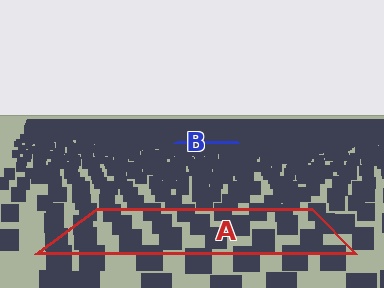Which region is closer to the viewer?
Region A is closer. The texture elements there are larger and more spread out.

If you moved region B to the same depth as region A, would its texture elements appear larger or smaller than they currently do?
They would appear larger. At a closer depth, the same texture elements are projected at a bigger on-screen size.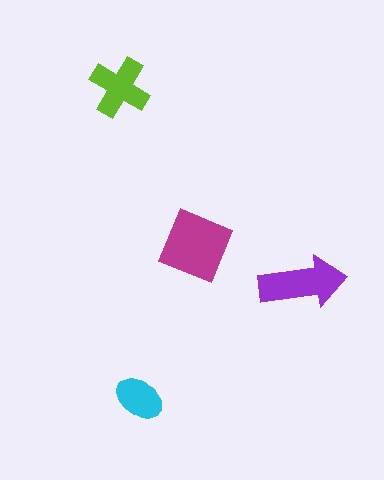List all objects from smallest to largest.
The cyan ellipse, the lime cross, the purple arrow, the magenta diamond.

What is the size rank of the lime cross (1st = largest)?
3rd.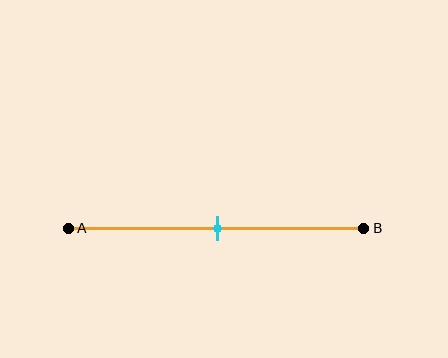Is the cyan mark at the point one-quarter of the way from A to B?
No, the mark is at about 50% from A, not at the 25% one-quarter point.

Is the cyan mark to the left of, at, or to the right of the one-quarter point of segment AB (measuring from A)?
The cyan mark is to the right of the one-quarter point of segment AB.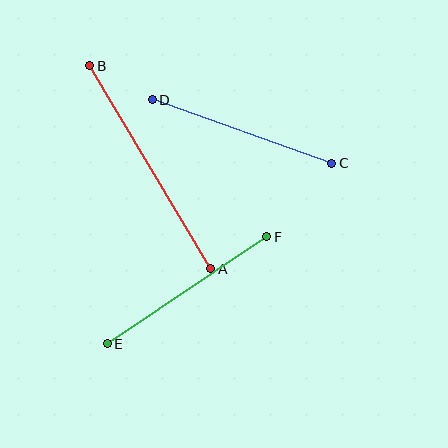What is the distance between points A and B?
The distance is approximately 236 pixels.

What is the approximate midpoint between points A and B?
The midpoint is at approximately (150, 167) pixels.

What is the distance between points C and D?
The distance is approximately 190 pixels.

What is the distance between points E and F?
The distance is approximately 192 pixels.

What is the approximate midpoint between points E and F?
The midpoint is at approximately (187, 290) pixels.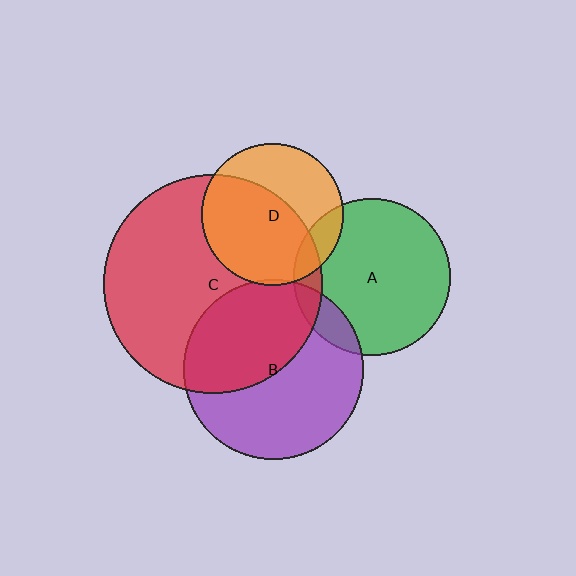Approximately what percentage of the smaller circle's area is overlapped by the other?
Approximately 5%.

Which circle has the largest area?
Circle C (red).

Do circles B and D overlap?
Yes.